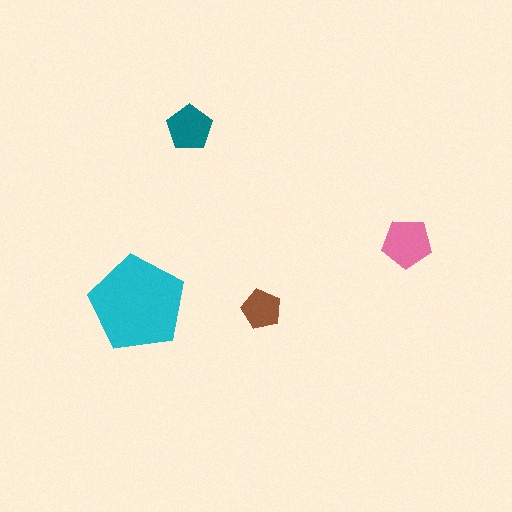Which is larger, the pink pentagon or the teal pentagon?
The pink one.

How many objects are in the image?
There are 4 objects in the image.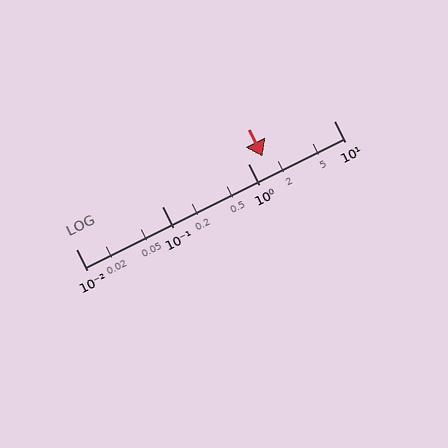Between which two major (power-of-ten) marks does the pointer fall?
The pointer is between 1 and 10.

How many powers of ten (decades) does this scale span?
The scale spans 3 decades, from 0.01 to 10.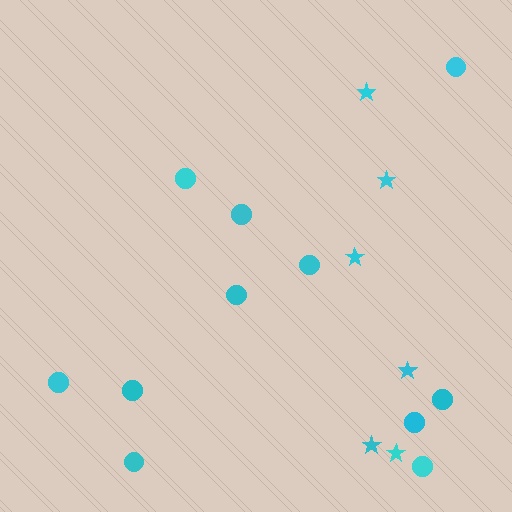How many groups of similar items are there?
There are 2 groups: one group of circles (11) and one group of stars (6).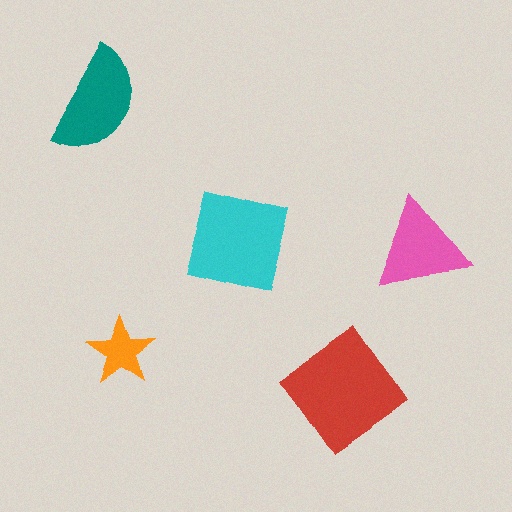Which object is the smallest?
The orange star.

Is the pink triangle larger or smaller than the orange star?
Larger.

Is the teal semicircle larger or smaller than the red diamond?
Smaller.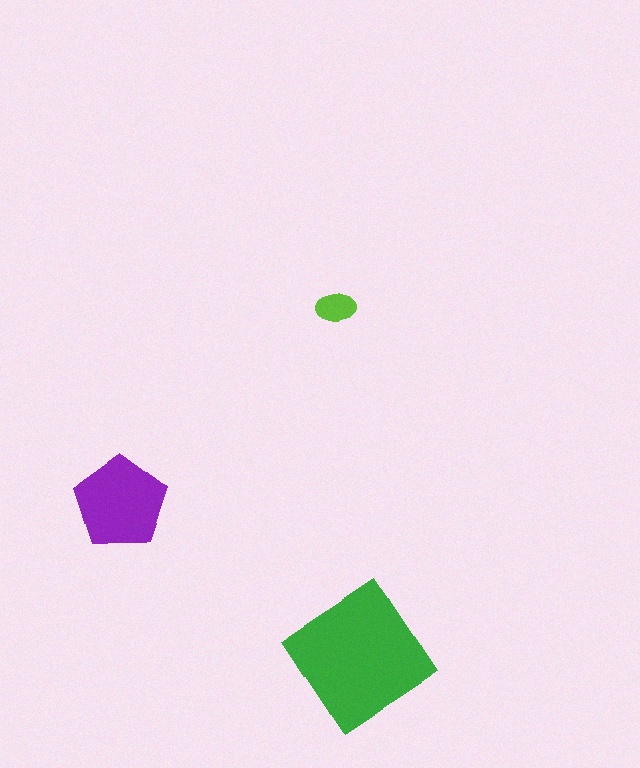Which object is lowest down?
The green diamond is bottommost.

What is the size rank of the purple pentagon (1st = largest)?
2nd.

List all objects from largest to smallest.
The green diamond, the purple pentagon, the lime ellipse.